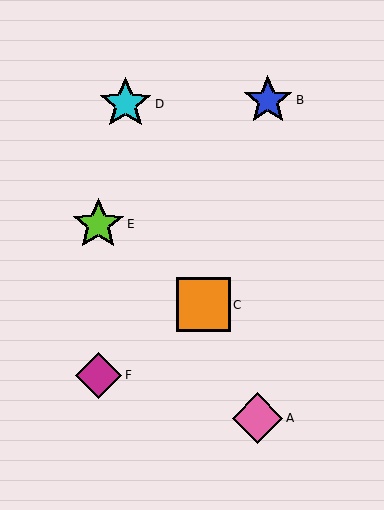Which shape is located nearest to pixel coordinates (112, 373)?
The magenta diamond (labeled F) at (99, 375) is nearest to that location.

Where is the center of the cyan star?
The center of the cyan star is at (126, 104).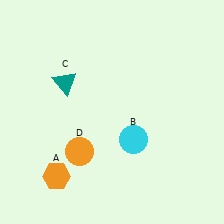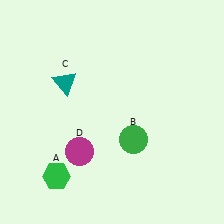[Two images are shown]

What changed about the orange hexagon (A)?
In Image 1, A is orange. In Image 2, it changed to green.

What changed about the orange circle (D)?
In Image 1, D is orange. In Image 2, it changed to magenta.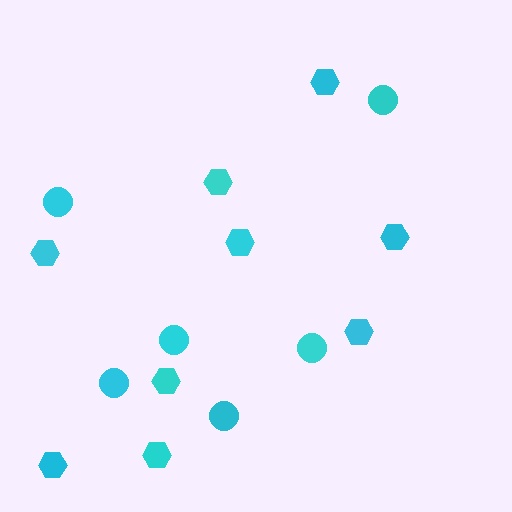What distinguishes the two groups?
There are 2 groups: one group of circles (6) and one group of hexagons (9).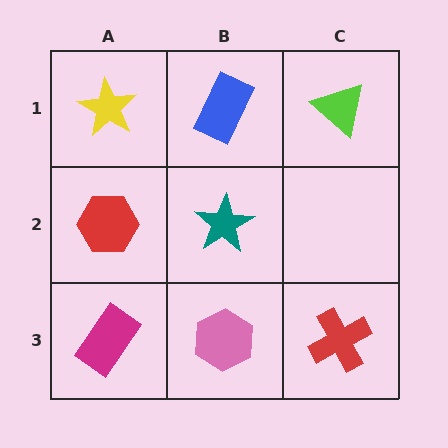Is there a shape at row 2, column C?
No, that cell is empty.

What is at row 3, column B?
A pink hexagon.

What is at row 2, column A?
A red hexagon.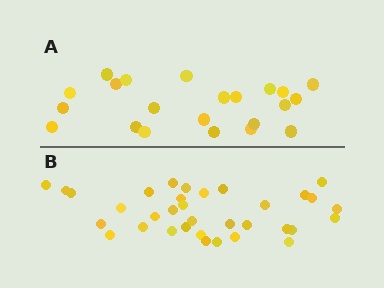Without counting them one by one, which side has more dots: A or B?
Region B (the bottom region) has more dots.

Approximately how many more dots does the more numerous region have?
Region B has roughly 12 or so more dots than region A.